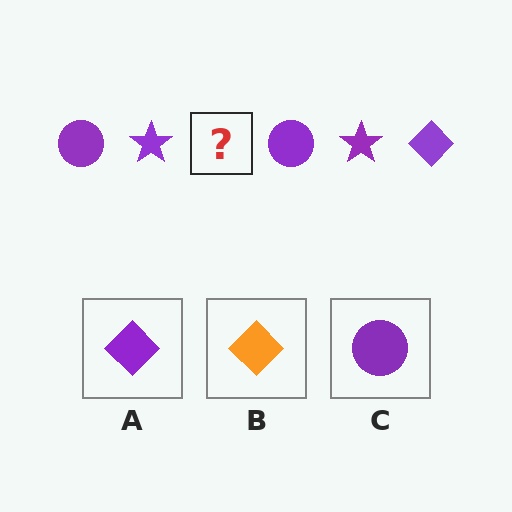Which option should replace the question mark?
Option A.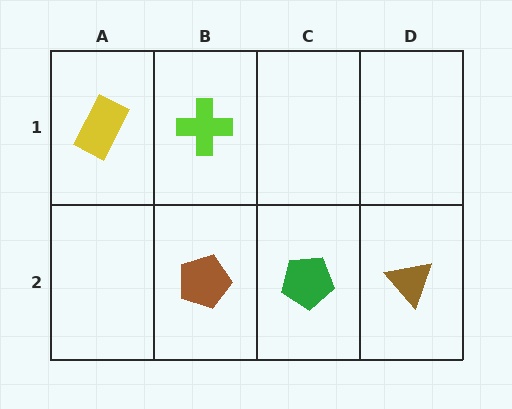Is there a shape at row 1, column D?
No, that cell is empty.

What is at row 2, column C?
A green pentagon.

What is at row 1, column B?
A lime cross.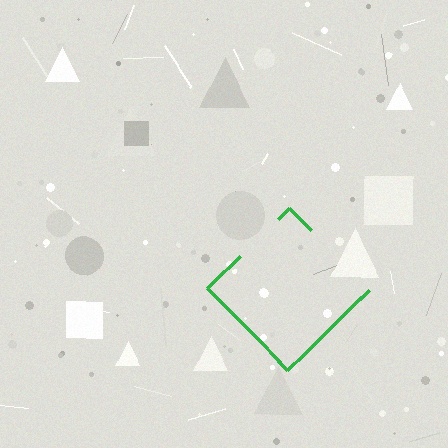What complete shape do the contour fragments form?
The contour fragments form a diamond.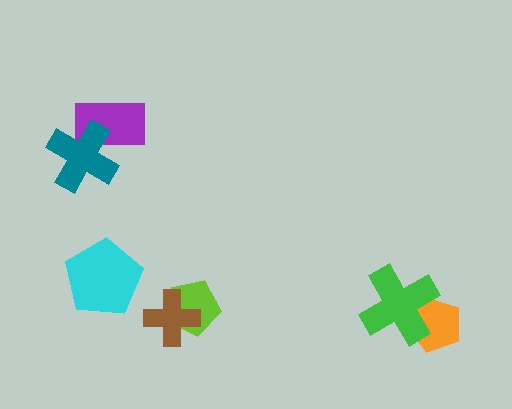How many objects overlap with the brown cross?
1 object overlaps with the brown cross.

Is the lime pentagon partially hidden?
Yes, it is partially covered by another shape.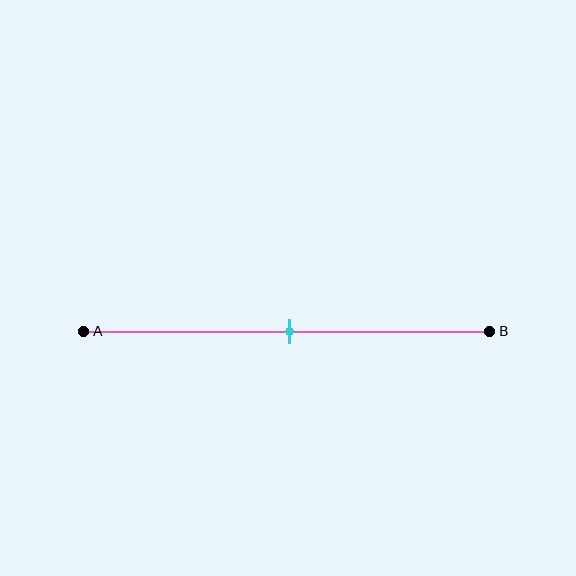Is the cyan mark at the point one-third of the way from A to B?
No, the mark is at about 50% from A, not at the 33% one-third point.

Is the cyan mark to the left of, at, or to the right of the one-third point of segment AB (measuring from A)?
The cyan mark is to the right of the one-third point of segment AB.